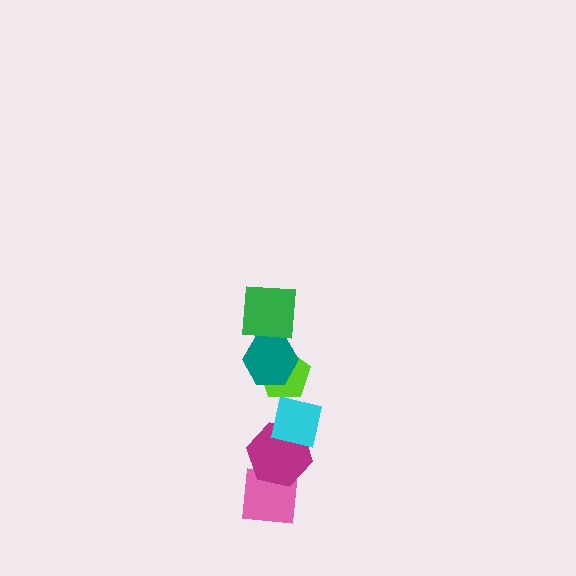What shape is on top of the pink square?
The magenta hexagon is on top of the pink square.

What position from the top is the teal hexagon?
The teal hexagon is 2nd from the top.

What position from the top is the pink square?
The pink square is 6th from the top.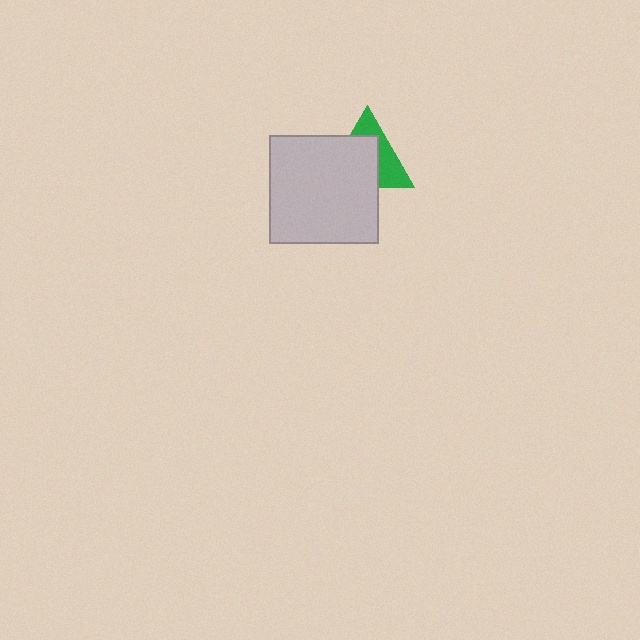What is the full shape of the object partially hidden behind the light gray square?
The partially hidden object is a green triangle.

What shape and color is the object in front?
The object in front is a light gray square.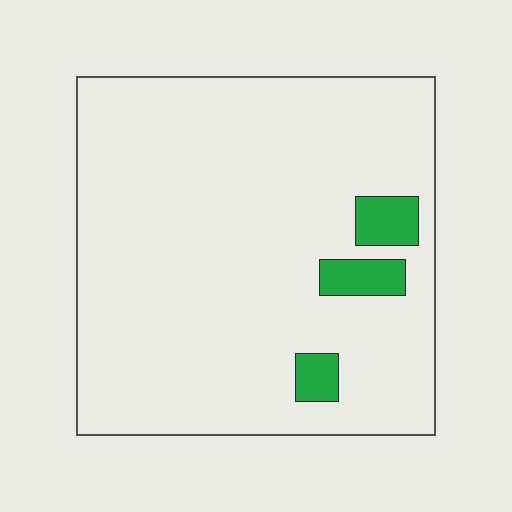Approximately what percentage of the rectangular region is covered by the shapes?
Approximately 5%.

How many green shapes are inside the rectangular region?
3.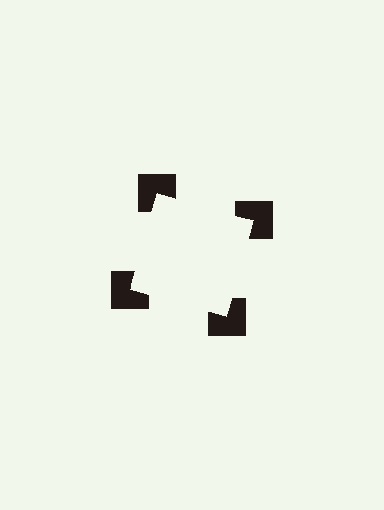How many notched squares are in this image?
There are 4 — one at each vertex of the illusory square.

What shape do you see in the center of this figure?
An illusory square — its edges are inferred from the aligned wedge cuts in the notched squares, not physically drawn.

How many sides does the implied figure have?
4 sides.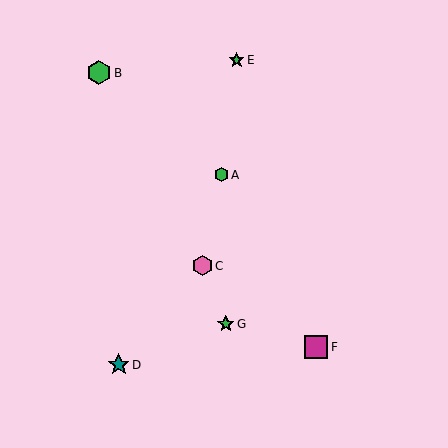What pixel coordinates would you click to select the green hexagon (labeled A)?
Click at (221, 175) to select the green hexagon A.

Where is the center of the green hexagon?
The center of the green hexagon is at (221, 175).